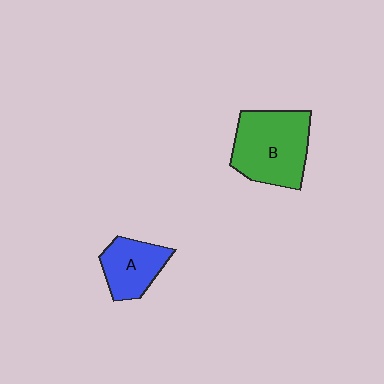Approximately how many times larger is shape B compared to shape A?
Approximately 1.7 times.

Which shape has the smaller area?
Shape A (blue).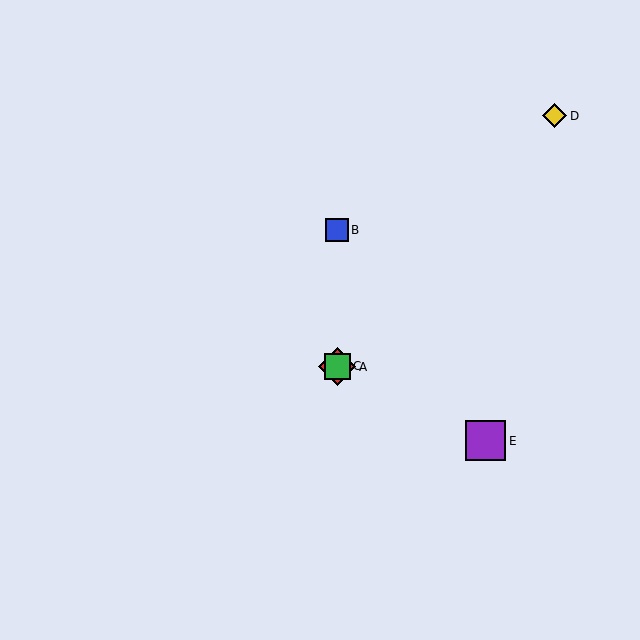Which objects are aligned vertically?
Objects A, B, C are aligned vertically.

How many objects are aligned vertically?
3 objects (A, B, C) are aligned vertically.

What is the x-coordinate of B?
Object B is at x≈337.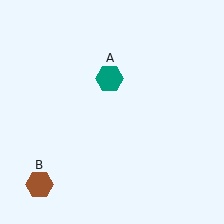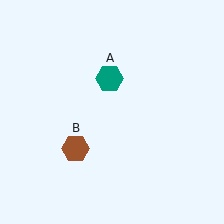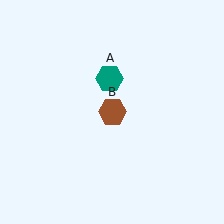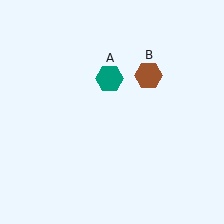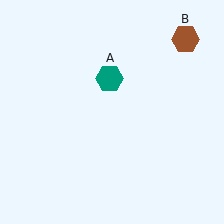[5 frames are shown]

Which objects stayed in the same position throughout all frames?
Teal hexagon (object A) remained stationary.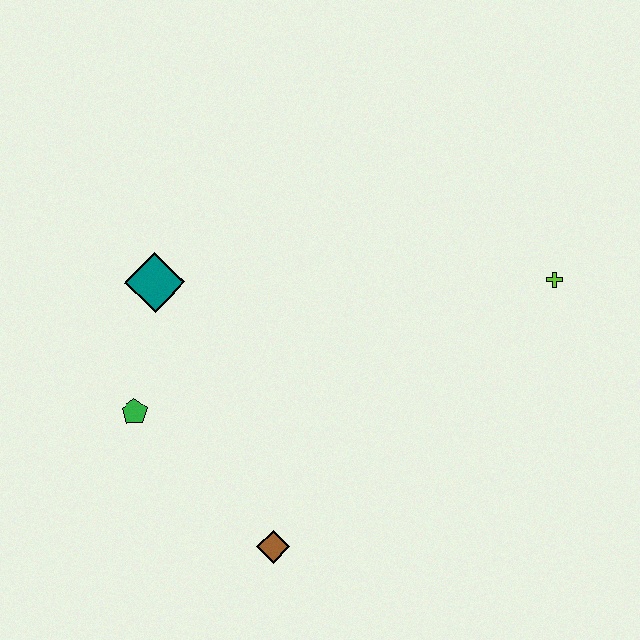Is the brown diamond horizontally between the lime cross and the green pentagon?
Yes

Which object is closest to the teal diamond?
The green pentagon is closest to the teal diamond.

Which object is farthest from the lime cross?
The green pentagon is farthest from the lime cross.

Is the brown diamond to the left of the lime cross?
Yes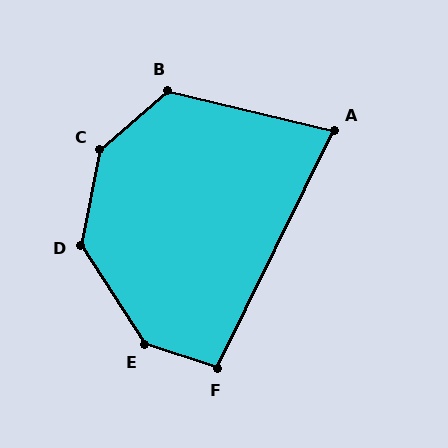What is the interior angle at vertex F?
Approximately 98 degrees (obtuse).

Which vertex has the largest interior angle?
C, at approximately 142 degrees.